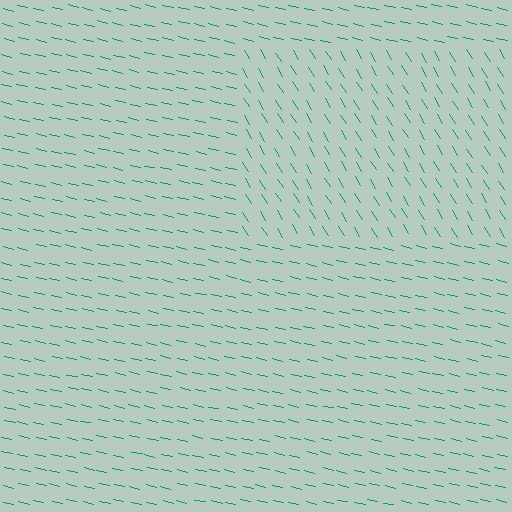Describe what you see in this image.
The image is filled with small teal line segments. A rectangle region in the image has lines oriented differently from the surrounding lines, creating a visible texture boundary.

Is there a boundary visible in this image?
Yes, there is a texture boundary formed by a change in line orientation.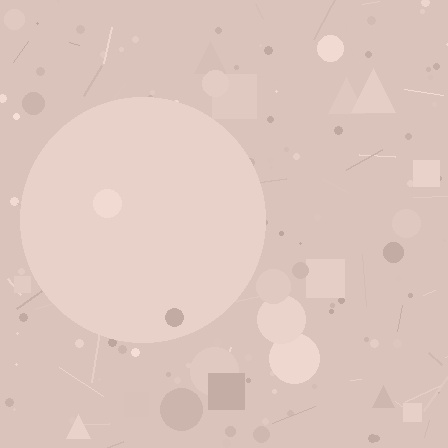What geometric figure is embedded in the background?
A circle is embedded in the background.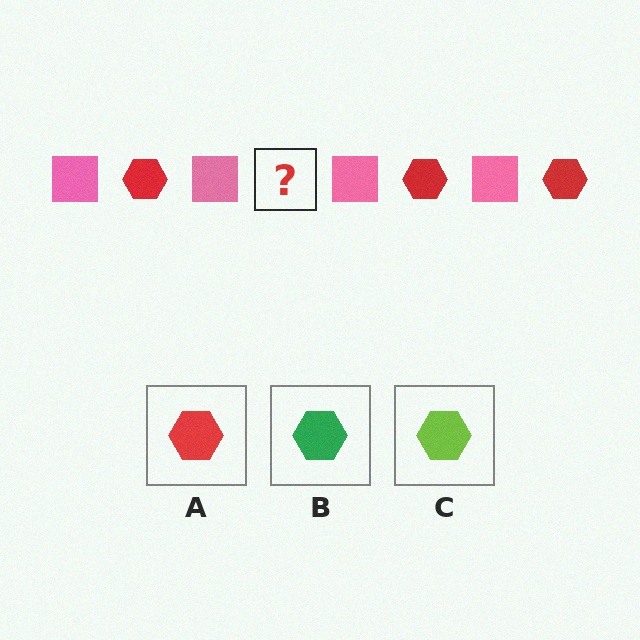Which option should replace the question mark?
Option A.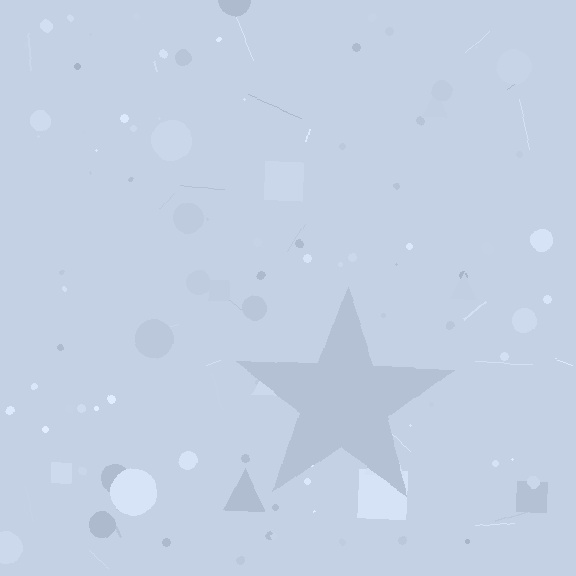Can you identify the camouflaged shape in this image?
The camouflaged shape is a star.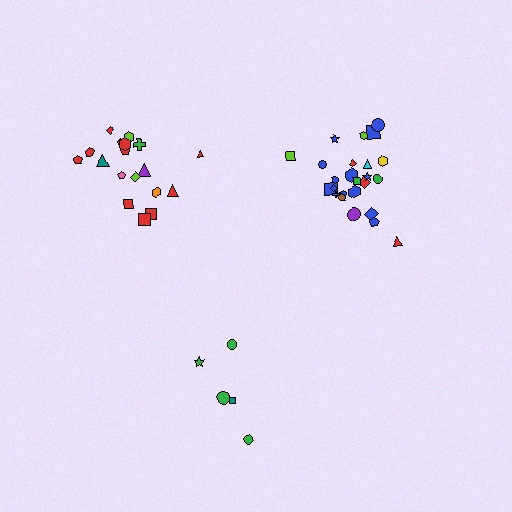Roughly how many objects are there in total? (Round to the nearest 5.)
Roughly 50 objects in total.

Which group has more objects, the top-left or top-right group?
The top-right group.